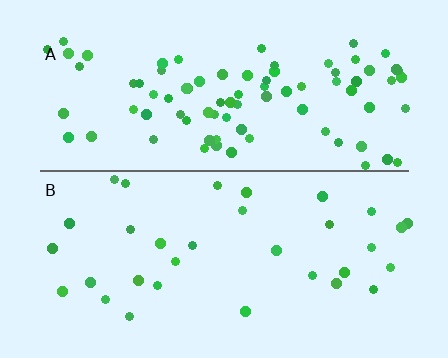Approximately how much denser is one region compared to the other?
Approximately 2.6× — region A over region B.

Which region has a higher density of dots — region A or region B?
A (the top).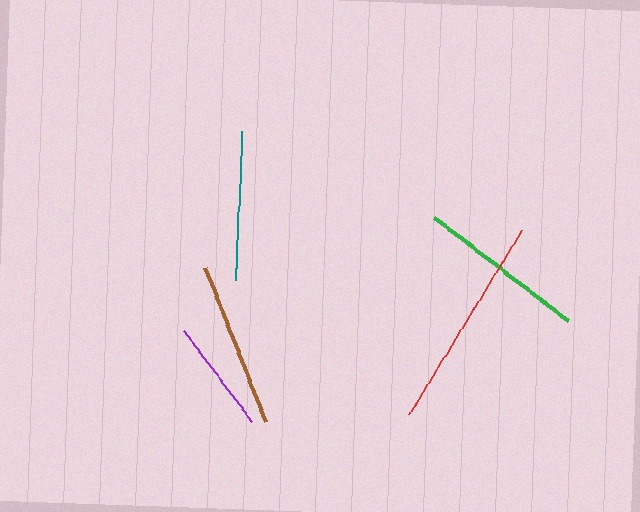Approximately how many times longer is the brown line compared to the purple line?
The brown line is approximately 1.5 times the length of the purple line.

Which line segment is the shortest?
The purple line is the shortest at approximately 113 pixels.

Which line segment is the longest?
The red line is the longest at approximately 216 pixels.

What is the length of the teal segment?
The teal segment is approximately 149 pixels long.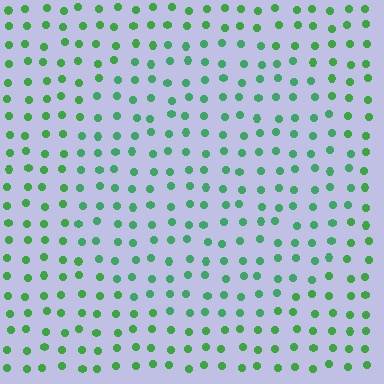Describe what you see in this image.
The image is filled with small green elements in a uniform arrangement. A circle-shaped region is visible where the elements are tinted to a slightly different hue, forming a subtle color boundary.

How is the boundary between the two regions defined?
The boundary is defined purely by a slight shift in hue (about 22 degrees). Spacing, size, and orientation are identical on both sides.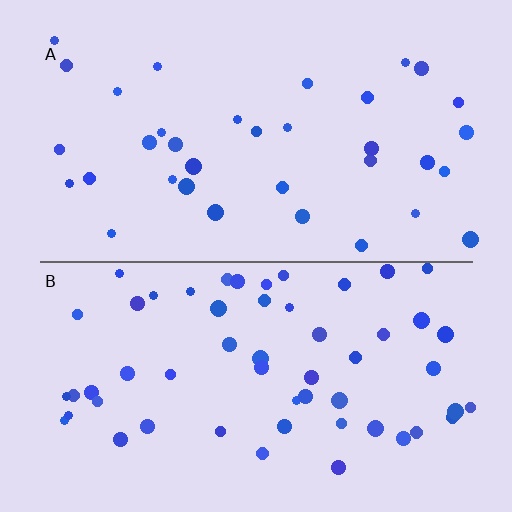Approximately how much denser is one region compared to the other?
Approximately 1.6× — region B over region A.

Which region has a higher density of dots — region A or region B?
B (the bottom).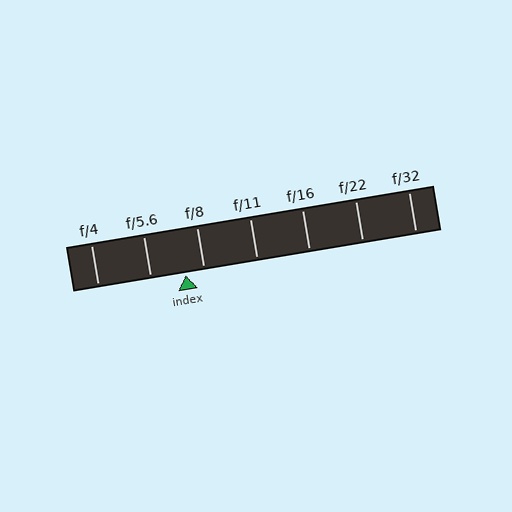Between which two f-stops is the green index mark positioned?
The index mark is between f/5.6 and f/8.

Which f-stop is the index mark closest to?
The index mark is closest to f/8.